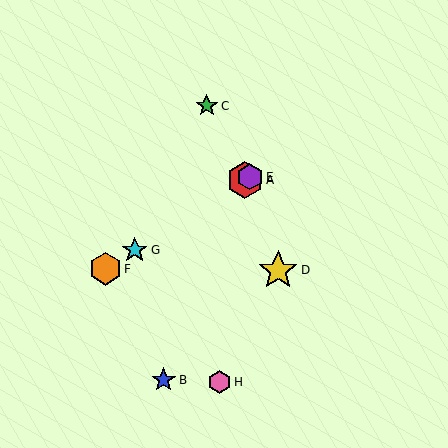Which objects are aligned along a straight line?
Objects A, E, F, G are aligned along a straight line.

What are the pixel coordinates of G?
Object G is at (135, 250).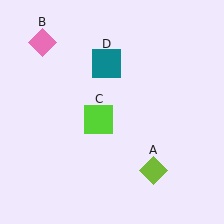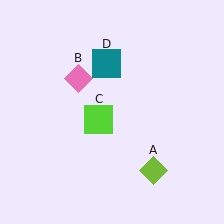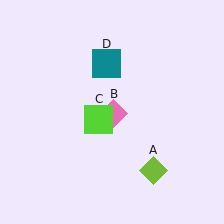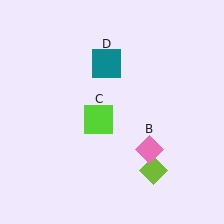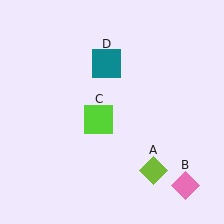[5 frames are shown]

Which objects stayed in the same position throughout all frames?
Lime diamond (object A) and lime square (object C) and teal square (object D) remained stationary.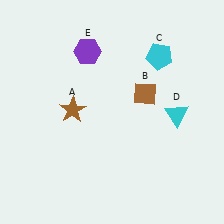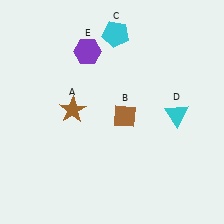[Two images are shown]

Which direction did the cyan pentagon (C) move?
The cyan pentagon (C) moved left.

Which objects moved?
The objects that moved are: the brown diamond (B), the cyan pentagon (C).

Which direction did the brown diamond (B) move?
The brown diamond (B) moved down.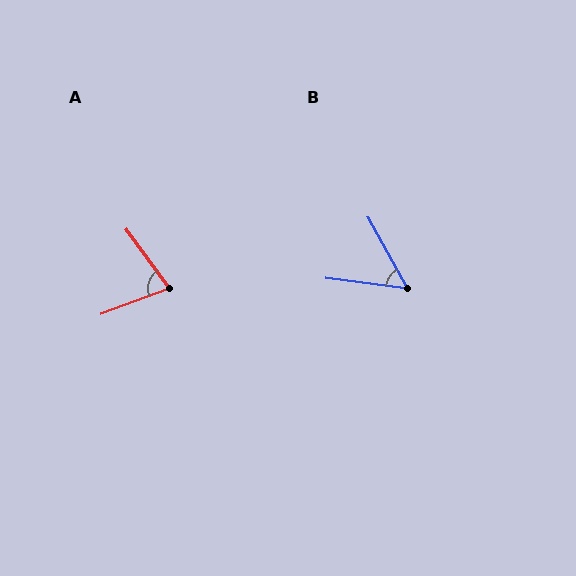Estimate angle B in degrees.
Approximately 54 degrees.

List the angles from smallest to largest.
B (54°), A (74°).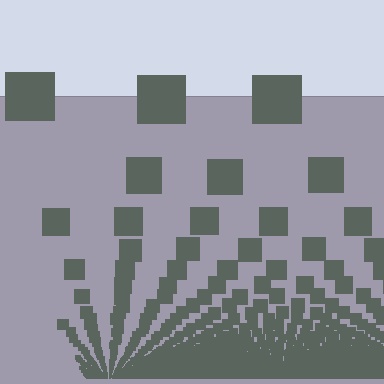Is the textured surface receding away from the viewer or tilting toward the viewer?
The surface appears to tilt toward the viewer. Texture elements get larger and sparser toward the top.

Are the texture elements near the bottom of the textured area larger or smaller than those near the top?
Smaller. The gradient is inverted — elements near the bottom are smaller and denser.